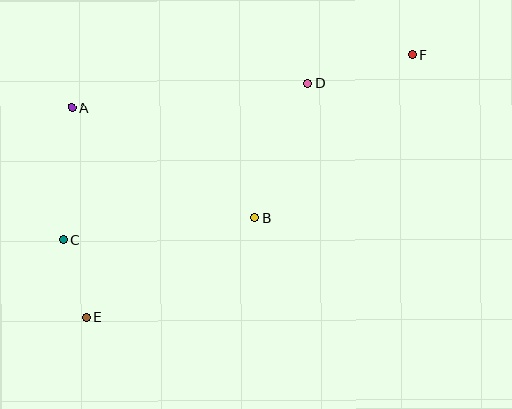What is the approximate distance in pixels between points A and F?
The distance between A and F is approximately 345 pixels.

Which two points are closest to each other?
Points C and E are closest to each other.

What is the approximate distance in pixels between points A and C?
The distance between A and C is approximately 132 pixels.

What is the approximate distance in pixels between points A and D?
The distance between A and D is approximately 238 pixels.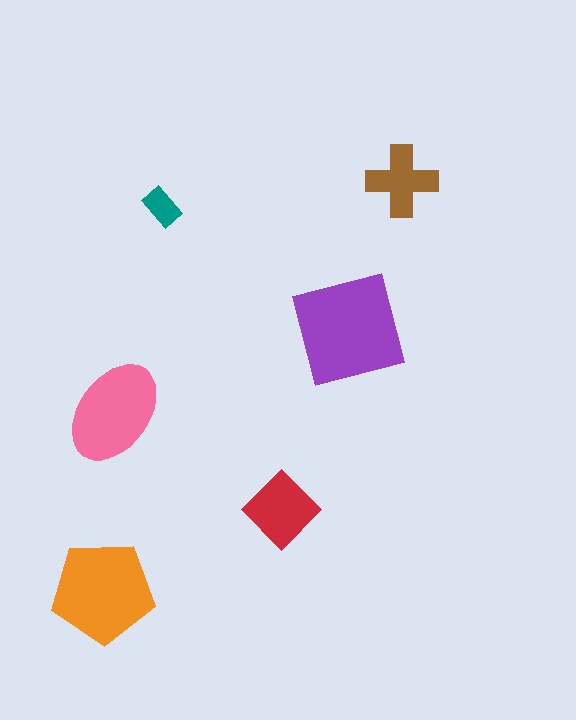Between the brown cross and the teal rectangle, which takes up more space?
The brown cross.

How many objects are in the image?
There are 6 objects in the image.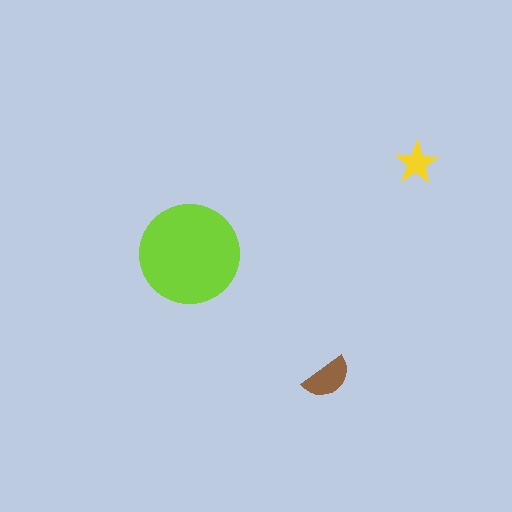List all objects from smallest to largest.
The yellow star, the brown semicircle, the lime circle.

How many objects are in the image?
There are 3 objects in the image.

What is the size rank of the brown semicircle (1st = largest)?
2nd.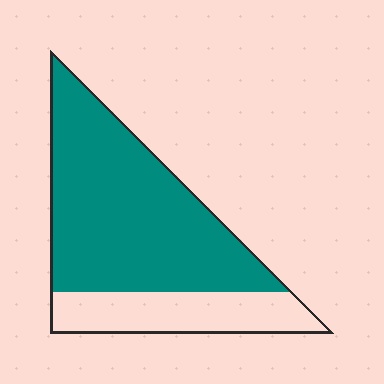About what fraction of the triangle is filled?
About three quarters (3/4).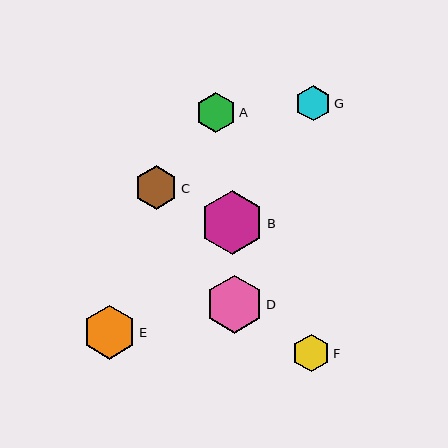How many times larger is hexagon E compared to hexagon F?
Hexagon E is approximately 1.4 times the size of hexagon F.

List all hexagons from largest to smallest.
From largest to smallest: B, D, E, C, A, F, G.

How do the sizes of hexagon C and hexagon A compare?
Hexagon C and hexagon A are approximately the same size.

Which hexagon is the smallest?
Hexagon G is the smallest with a size of approximately 36 pixels.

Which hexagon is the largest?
Hexagon B is the largest with a size of approximately 64 pixels.